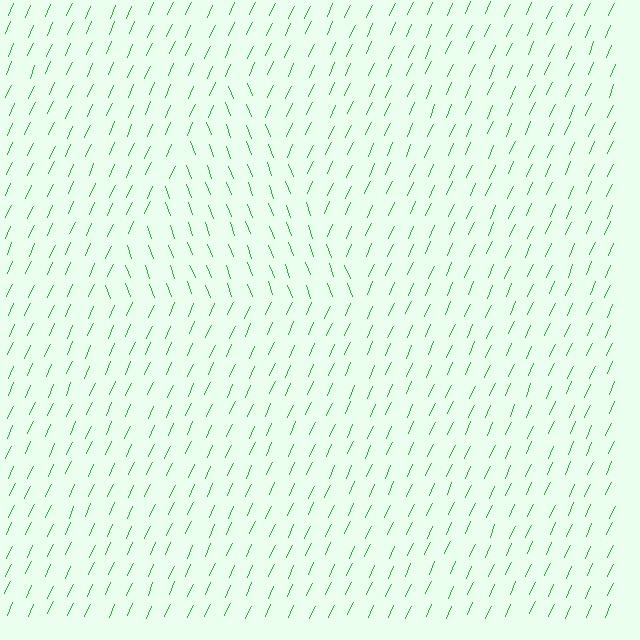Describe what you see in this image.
The image is filled with small green line segments. A triangle region in the image has lines oriented differently from the surrounding lines, creating a visible texture boundary.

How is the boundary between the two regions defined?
The boundary is defined purely by a change in line orientation (approximately 45 degrees difference). All lines are the same color and thickness.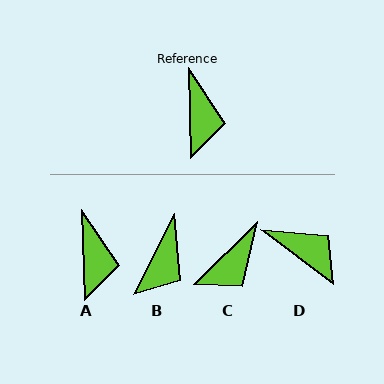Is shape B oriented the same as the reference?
No, it is off by about 28 degrees.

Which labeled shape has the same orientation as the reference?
A.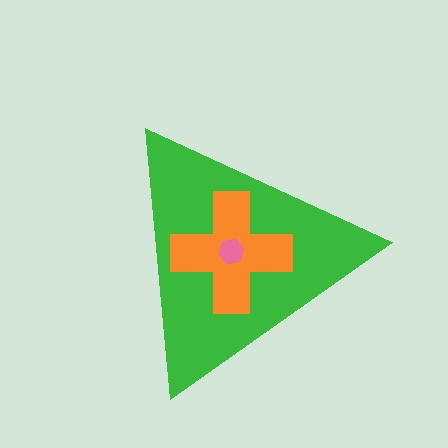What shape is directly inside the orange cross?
The pink hexagon.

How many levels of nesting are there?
3.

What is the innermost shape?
The pink hexagon.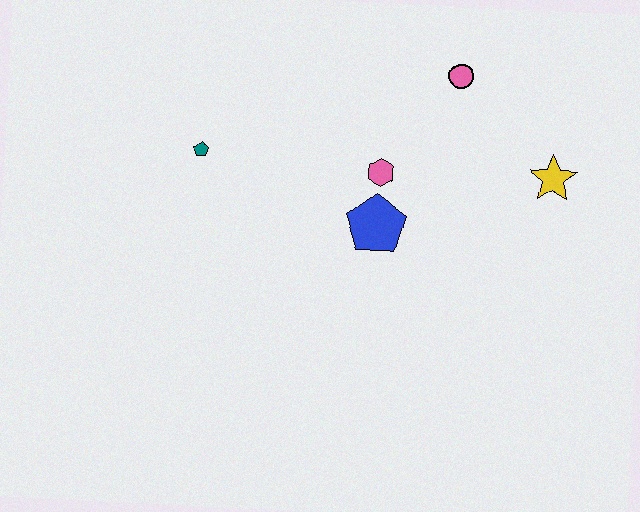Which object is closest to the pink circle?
The pink hexagon is closest to the pink circle.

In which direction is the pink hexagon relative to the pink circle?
The pink hexagon is below the pink circle.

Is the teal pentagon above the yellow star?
Yes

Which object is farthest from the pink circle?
The teal pentagon is farthest from the pink circle.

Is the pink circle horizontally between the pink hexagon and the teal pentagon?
No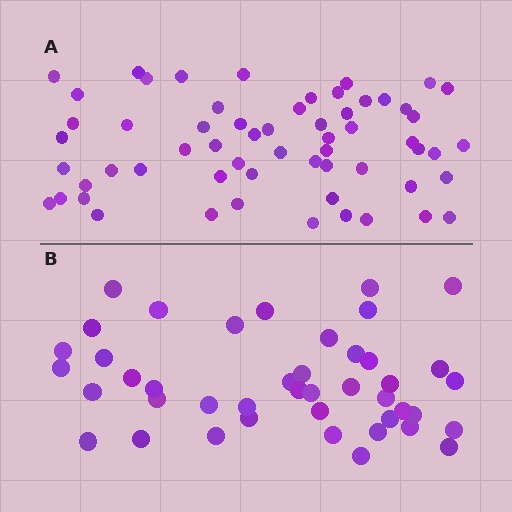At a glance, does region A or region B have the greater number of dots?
Region A (the top region) has more dots.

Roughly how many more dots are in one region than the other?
Region A has approximately 15 more dots than region B.